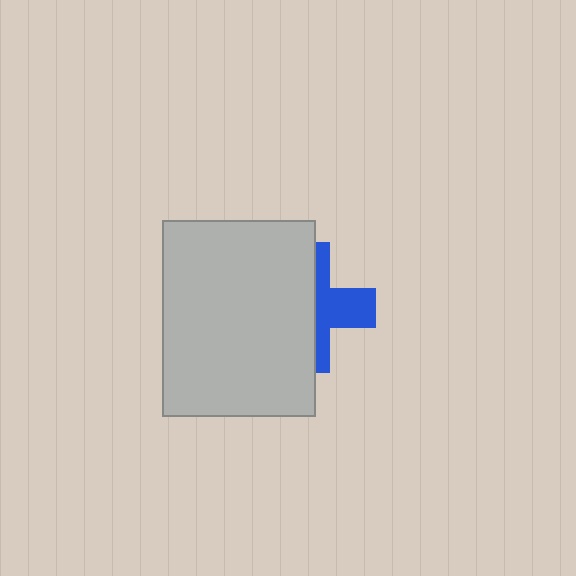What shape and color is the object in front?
The object in front is a light gray rectangle.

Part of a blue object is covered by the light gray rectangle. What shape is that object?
It is a cross.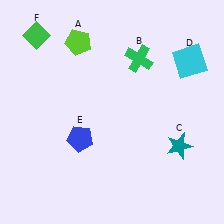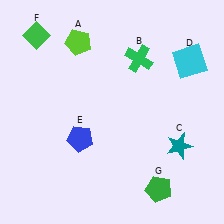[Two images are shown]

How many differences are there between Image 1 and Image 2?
There is 1 difference between the two images.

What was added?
A green pentagon (G) was added in Image 2.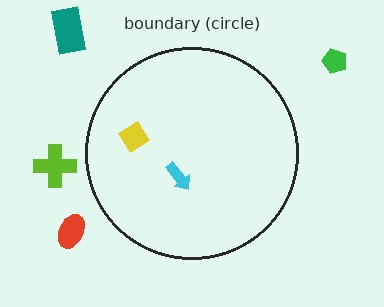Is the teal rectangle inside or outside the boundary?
Outside.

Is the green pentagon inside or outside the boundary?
Outside.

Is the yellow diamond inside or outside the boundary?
Inside.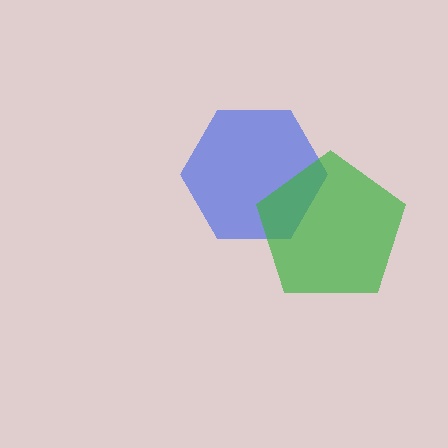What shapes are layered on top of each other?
The layered shapes are: a blue hexagon, a green pentagon.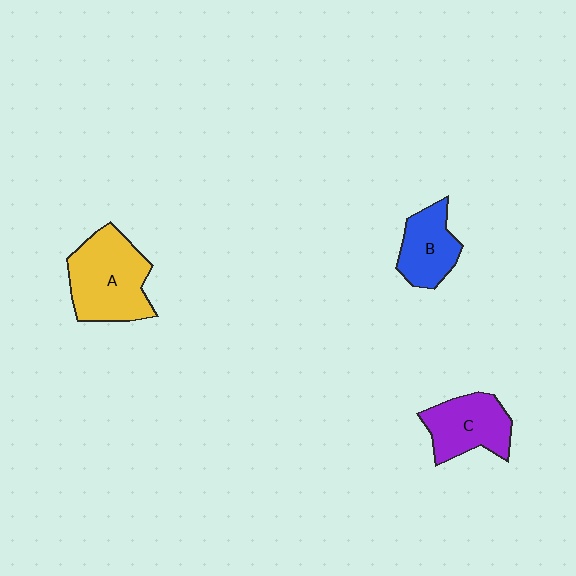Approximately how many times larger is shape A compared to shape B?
Approximately 1.6 times.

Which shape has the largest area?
Shape A (yellow).